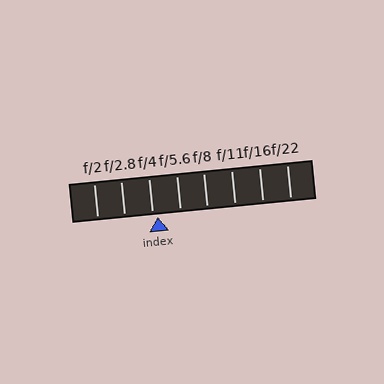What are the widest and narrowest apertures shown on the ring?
The widest aperture shown is f/2 and the narrowest is f/22.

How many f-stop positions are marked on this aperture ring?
There are 8 f-stop positions marked.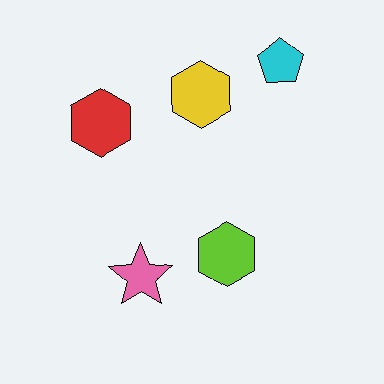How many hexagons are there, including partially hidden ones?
There are 3 hexagons.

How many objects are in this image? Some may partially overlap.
There are 5 objects.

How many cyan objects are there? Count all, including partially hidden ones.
There is 1 cyan object.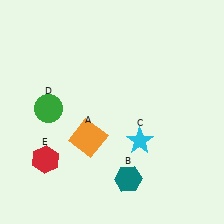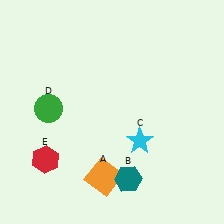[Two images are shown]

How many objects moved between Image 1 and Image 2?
1 object moved between the two images.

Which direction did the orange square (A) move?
The orange square (A) moved down.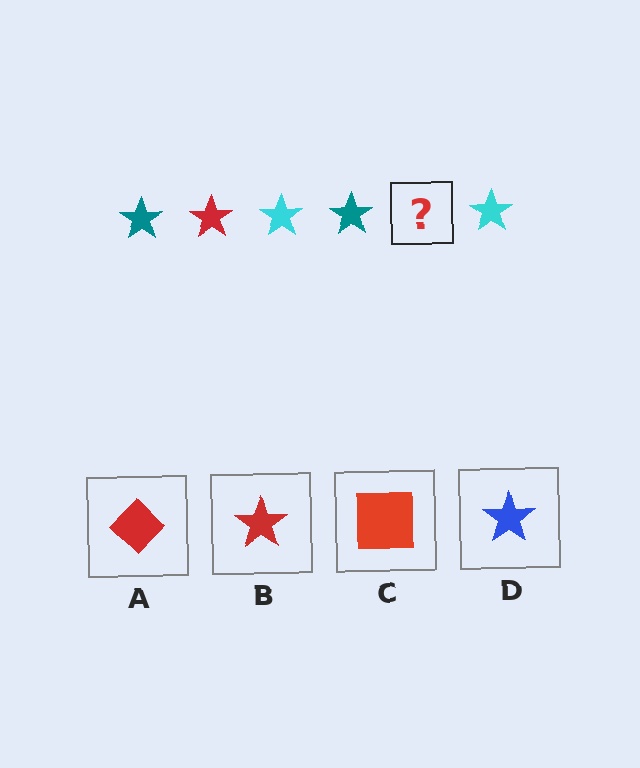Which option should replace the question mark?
Option B.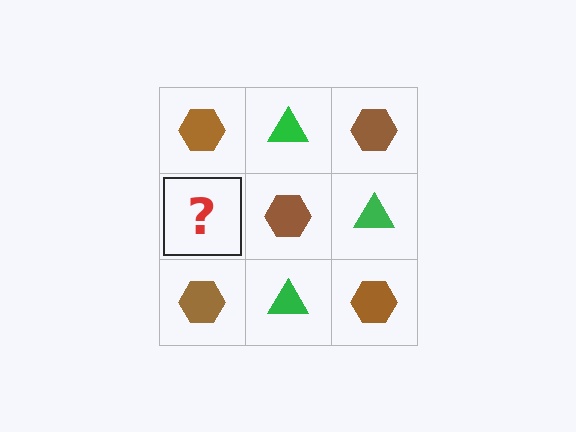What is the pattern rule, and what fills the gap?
The rule is that it alternates brown hexagon and green triangle in a checkerboard pattern. The gap should be filled with a green triangle.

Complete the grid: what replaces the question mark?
The question mark should be replaced with a green triangle.